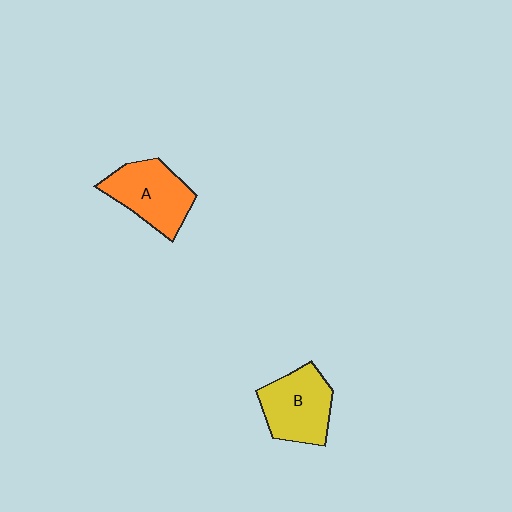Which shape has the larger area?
Shape B (yellow).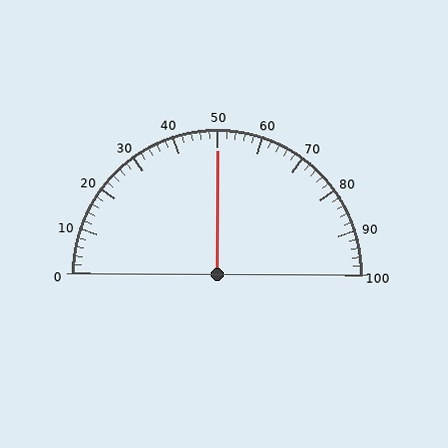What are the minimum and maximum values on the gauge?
The gauge ranges from 0 to 100.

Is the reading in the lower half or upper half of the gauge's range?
The reading is in the upper half of the range (0 to 100).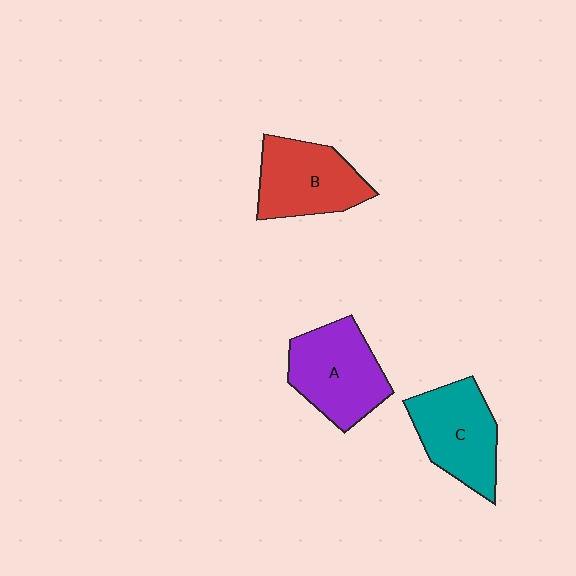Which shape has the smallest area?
Shape B (red).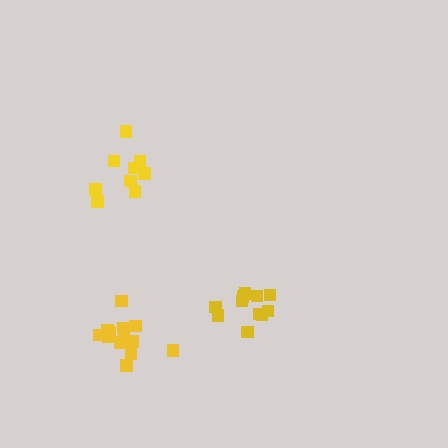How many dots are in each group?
Group 1: 11 dots, Group 2: 9 dots, Group 3: 13 dots (33 total).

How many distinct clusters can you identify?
There are 3 distinct clusters.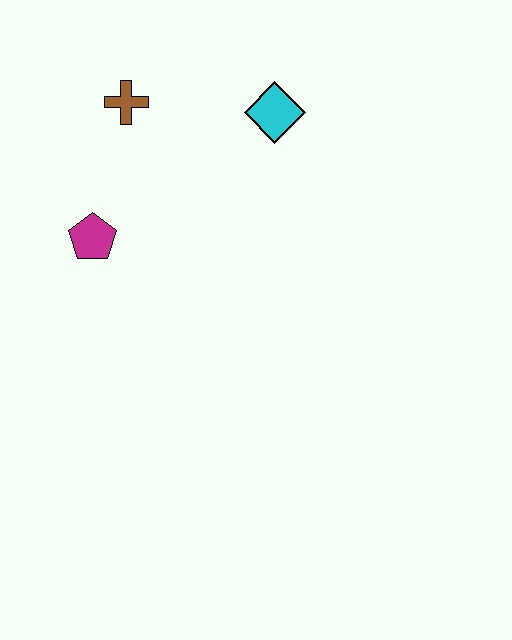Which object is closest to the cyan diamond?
The brown cross is closest to the cyan diamond.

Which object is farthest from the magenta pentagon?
The cyan diamond is farthest from the magenta pentagon.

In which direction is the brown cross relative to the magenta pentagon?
The brown cross is above the magenta pentagon.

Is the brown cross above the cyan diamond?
Yes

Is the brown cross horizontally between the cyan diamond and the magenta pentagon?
Yes